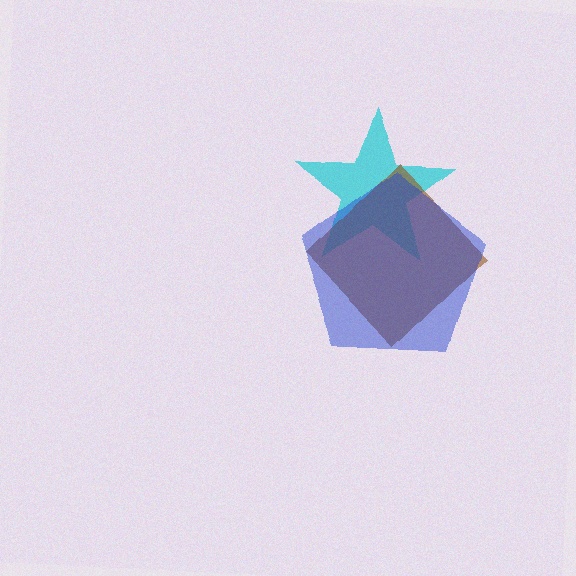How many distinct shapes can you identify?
There are 3 distinct shapes: a cyan star, a brown diamond, a blue pentagon.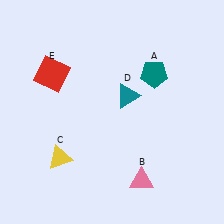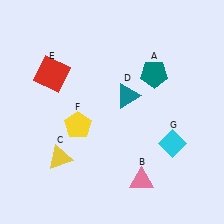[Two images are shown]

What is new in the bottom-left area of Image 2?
A yellow pentagon (F) was added in the bottom-left area of Image 2.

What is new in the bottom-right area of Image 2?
A cyan diamond (G) was added in the bottom-right area of Image 2.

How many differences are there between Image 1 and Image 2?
There are 2 differences between the two images.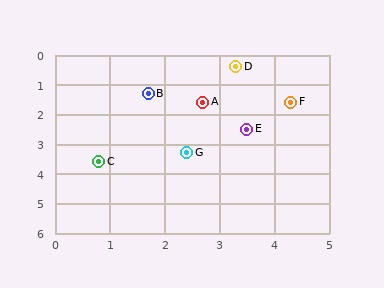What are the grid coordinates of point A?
Point A is at approximately (2.7, 1.6).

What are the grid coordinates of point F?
Point F is at approximately (4.3, 1.6).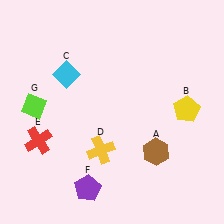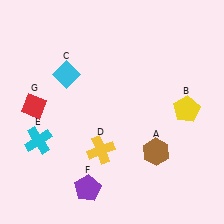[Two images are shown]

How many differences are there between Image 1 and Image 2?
There are 2 differences between the two images.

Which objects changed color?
E changed from red to cyan. G changed from lime to red.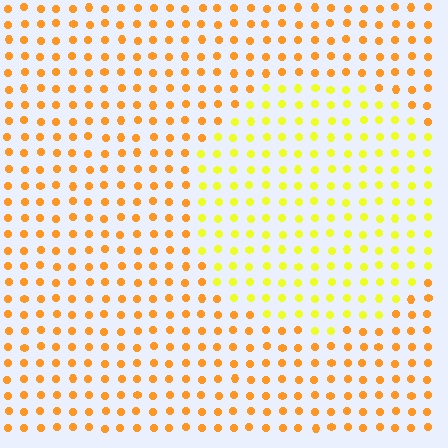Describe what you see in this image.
The image is filled with small orange elements in a uniform arrangement. A circle-shaped region is visible where the elements are tinted to a slightly different hue, forming a subtle color boundary.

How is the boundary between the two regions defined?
The boundary is defined purely by a slight shift in hue (about 33 degrees). Spacing, size, and orientation are identical on both sides.